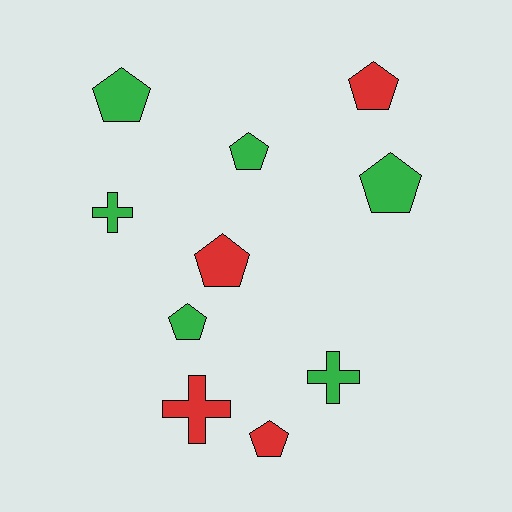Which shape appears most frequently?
Pentagon, with 7 objects.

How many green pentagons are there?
There are 4 green pentagons.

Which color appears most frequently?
Green, with 6 objects.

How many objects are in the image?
There are 10 objects.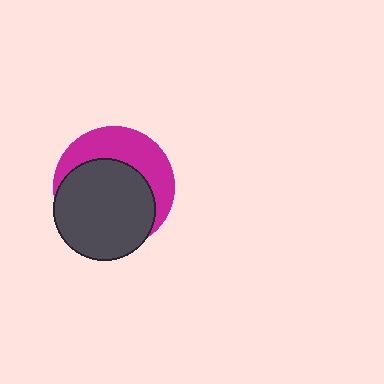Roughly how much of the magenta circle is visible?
A small part of it is visible (roughly 40%).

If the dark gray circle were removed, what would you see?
You would see the complete magenta circle.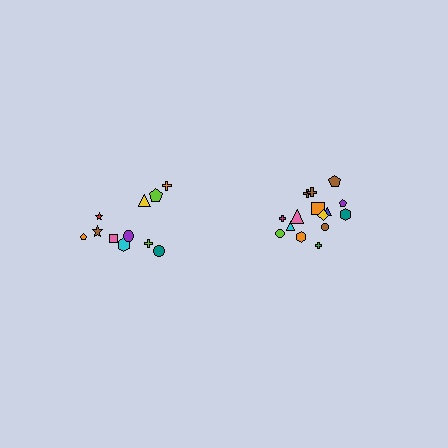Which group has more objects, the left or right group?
The right group.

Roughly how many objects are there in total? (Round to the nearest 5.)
Roughly 25 objects in total.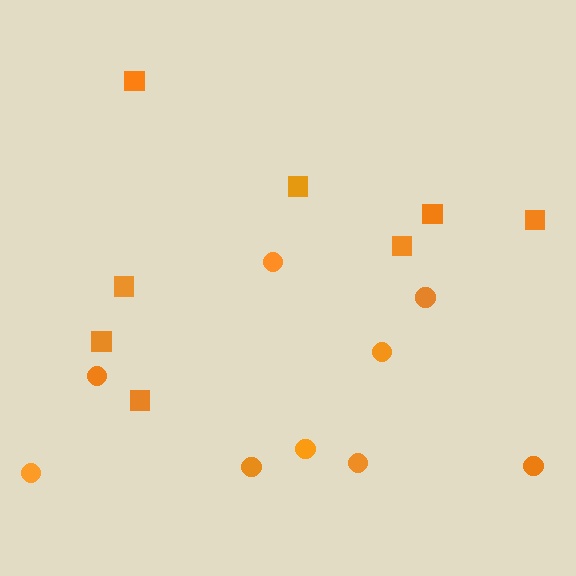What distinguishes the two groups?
There are 2 groups: one group of squares (8) and one group of circles (9).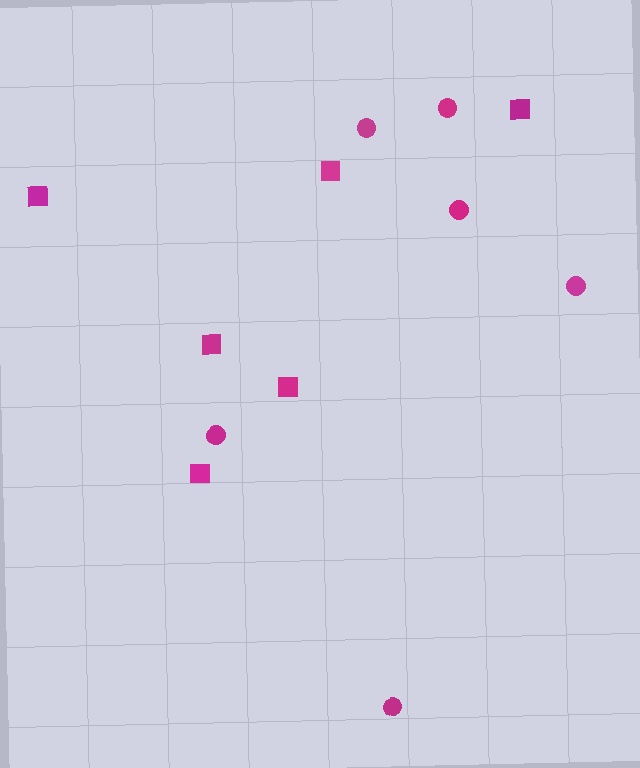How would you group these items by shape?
There are 2 groups: one group of squares (6) and one group of circles (6).